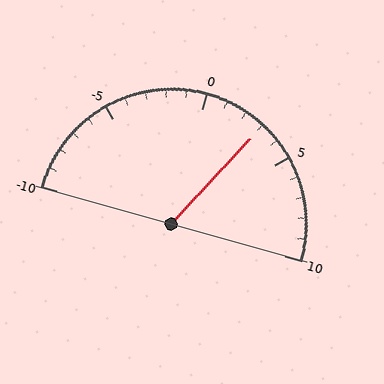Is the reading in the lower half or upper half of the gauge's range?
The reading is in the upper half of the range (-10 to 10).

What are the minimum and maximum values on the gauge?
The gauge ranges from -10 to 10.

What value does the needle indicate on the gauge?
The needle indicates approximately 3.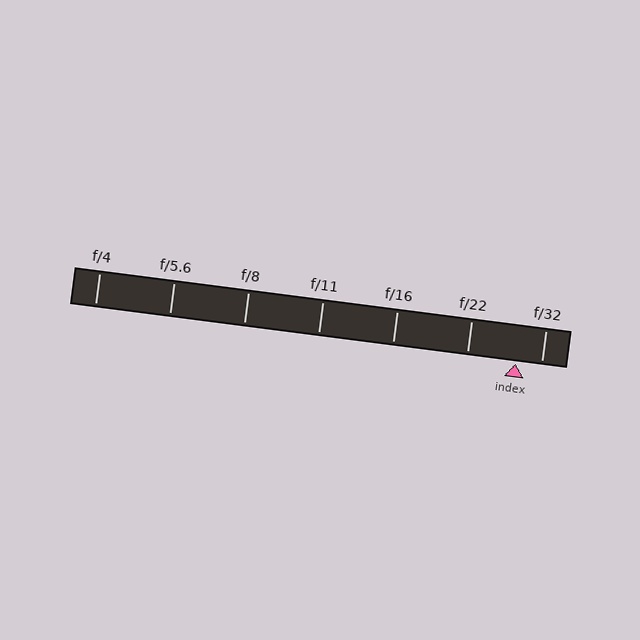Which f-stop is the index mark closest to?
The index mark is closest to f/32.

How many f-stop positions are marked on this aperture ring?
There are 7 f-stop positions marked.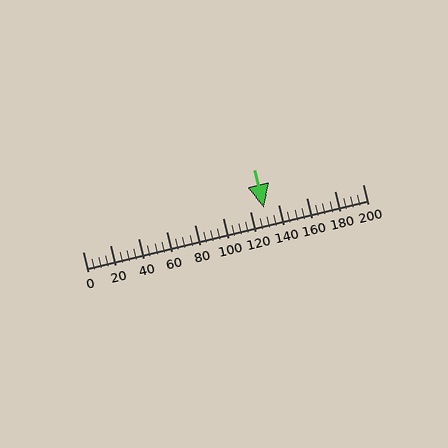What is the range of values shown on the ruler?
The ruler shows values from 0 to 200.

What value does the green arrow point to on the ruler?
The green arrow points to approximately 130.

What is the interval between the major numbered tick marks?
The major tick marks are spaced 20 units apart.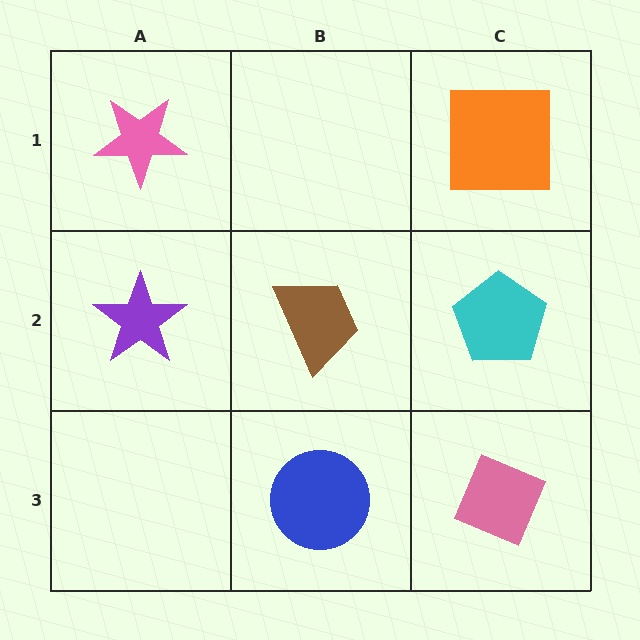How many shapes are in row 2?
3 shapes.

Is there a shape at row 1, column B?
No, that cell is empty.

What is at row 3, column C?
A pink diamond.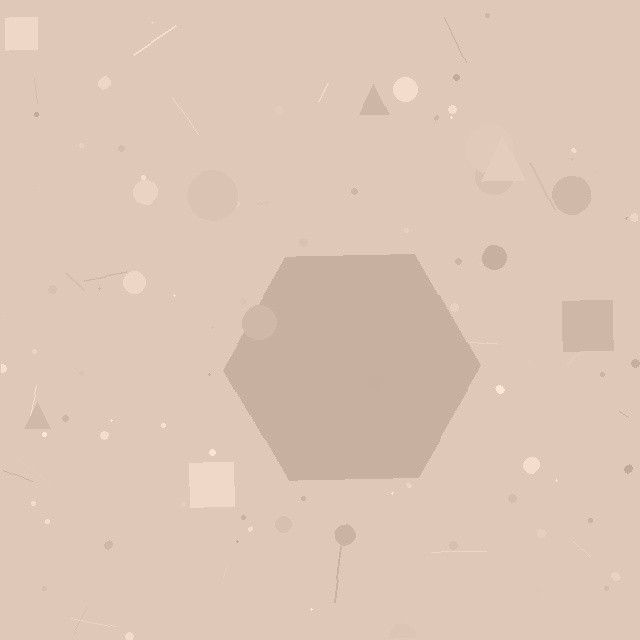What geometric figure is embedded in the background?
A hexagon is embedded in the background.